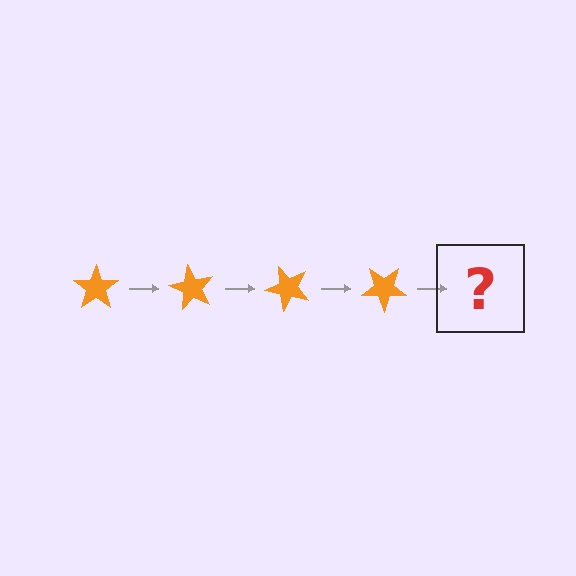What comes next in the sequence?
The next element should be an orange star rotated 240 degrees.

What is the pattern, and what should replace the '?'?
The pattern is that the star rotates 60 degrees each step. The '?' should be an orange star rotated 240 degrees.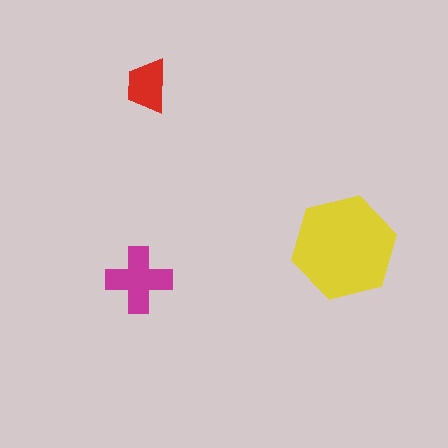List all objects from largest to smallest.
The yellow hexagon, the magenta cross, the red trapezoid.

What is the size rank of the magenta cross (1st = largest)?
2nd.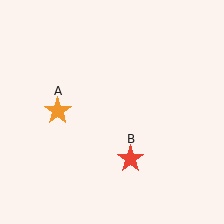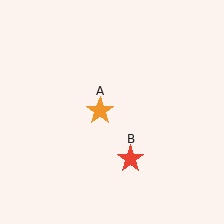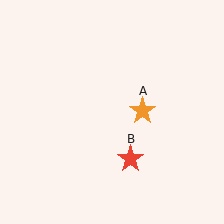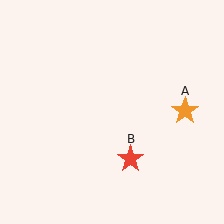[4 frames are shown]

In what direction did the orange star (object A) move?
The orange star (object A) moved right.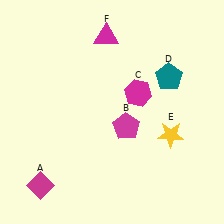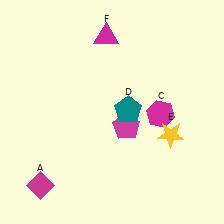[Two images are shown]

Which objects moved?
The objects that moved are: the magenta hexagon (C), the teal pentagon (D).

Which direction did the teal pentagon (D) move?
The teal pentagon (D) moved left.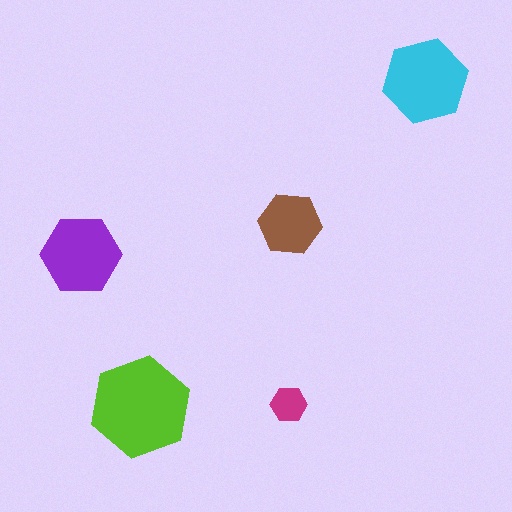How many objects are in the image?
There are 5 objects in the image.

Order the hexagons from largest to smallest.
the lime one, the cyan one, the purple one, the brown one, the magenta one.